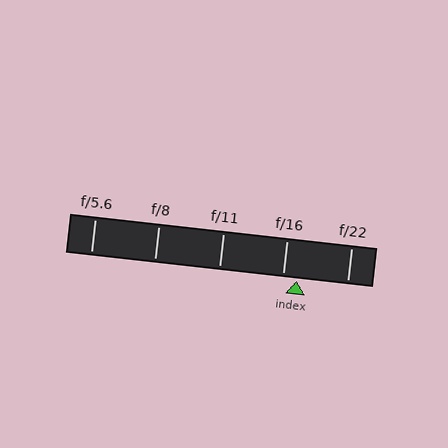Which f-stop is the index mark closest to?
The index mark is closest to f/16.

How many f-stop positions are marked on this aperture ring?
There are 5 f-stop positions marked.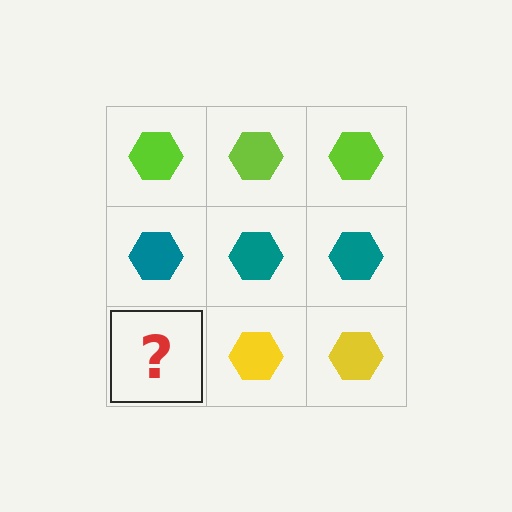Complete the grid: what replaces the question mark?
The question mark should be replaced with a yellow hexagon.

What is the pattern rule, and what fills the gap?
The rule is that each row has a consistent color. The gap should be filled with a yellow hexagon.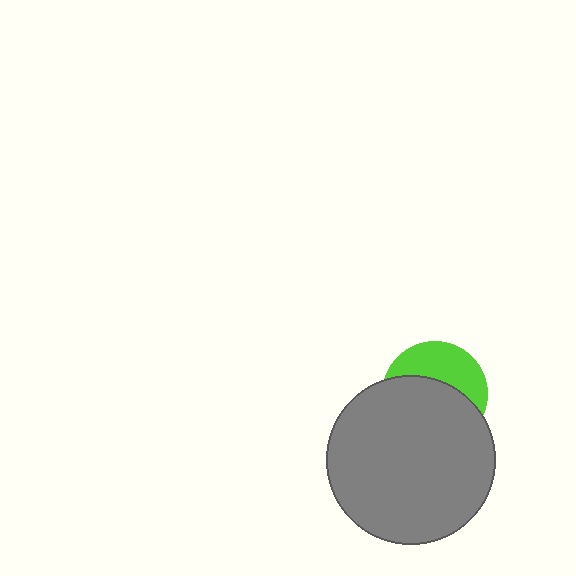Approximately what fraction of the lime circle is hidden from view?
Roughly 61% of the lime circle is hidden behind the gray circle.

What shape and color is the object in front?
The object in front is a gray circle.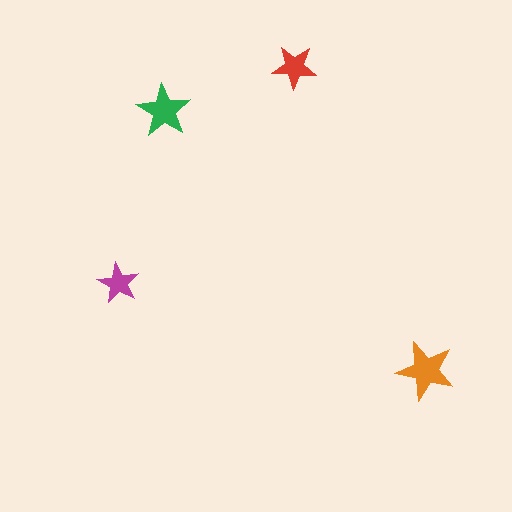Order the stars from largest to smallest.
the orange one, the green one, the red one, the magenta one.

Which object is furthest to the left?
The magenta star is leftmost.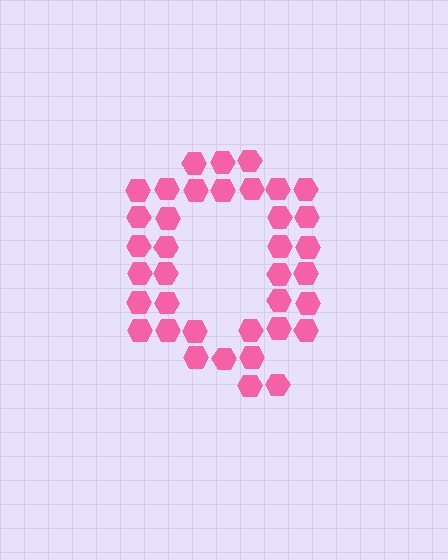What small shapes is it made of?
It is made of small hexagons.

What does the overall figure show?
The overall figure shows the letter Q.